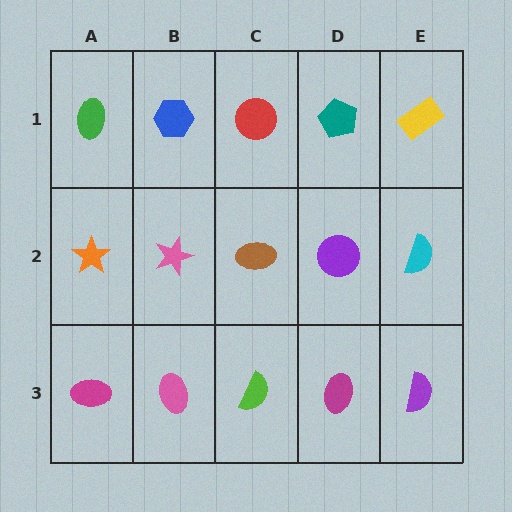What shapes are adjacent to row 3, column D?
A purple circle (row 2, column D), a lime semicircle (row 3, column C), a purple semicircle (row 3, column E).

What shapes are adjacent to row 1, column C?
A brown ellipse (row 2, column C), a blue hexagon (row 1, column B), a teal pentagon (row 1, column D).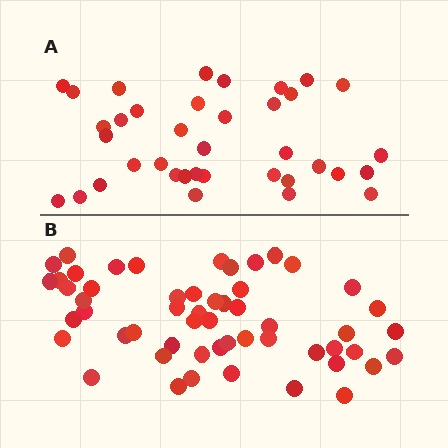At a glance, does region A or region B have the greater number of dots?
Region B (the bottom region) has more dots.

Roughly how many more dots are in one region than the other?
Region B has approximately 15 more dots than region A.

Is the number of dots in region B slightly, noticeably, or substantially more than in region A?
Region B has substantially more. The ratio is roughly 1.5 to 1.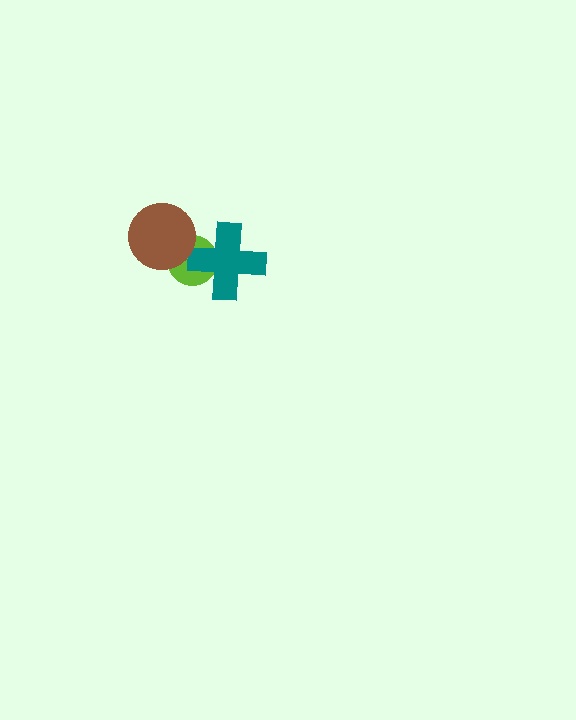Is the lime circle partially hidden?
Yes, it is partially covered by another shape.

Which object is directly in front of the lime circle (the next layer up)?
The teal cross is directly in front of the lime circle.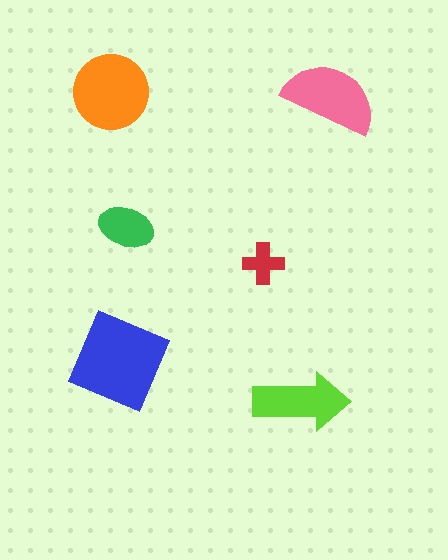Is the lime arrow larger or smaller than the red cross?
Larger.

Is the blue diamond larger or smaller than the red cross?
Larger.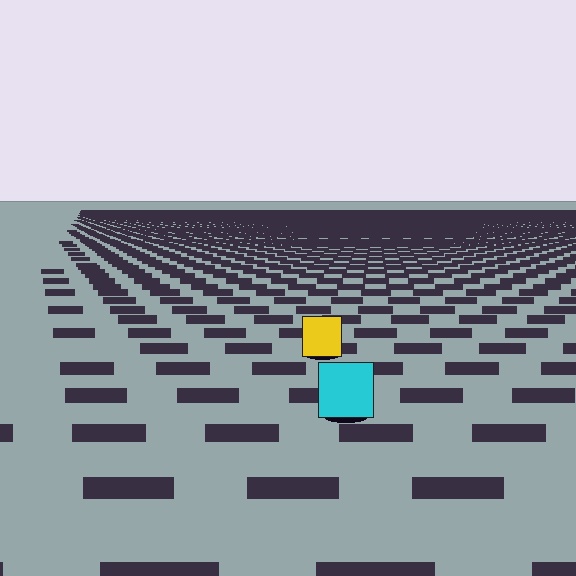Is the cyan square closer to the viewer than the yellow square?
Yes. The cyan square is closer — you can tell from the texture gradient: the ground texture is coarser near it.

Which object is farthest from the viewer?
The yellow square is farthest from the viewer. It appears smaller and the ground texture around it is denser.